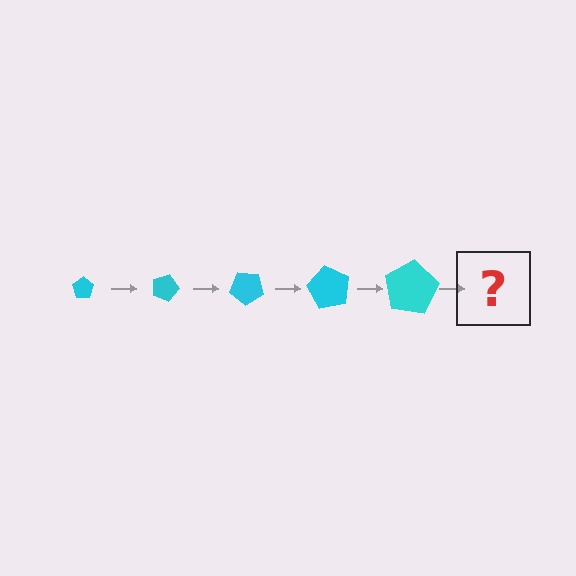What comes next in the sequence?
The next element should be a pentagon, larger than the previous one and rotated 100 degrees from the start.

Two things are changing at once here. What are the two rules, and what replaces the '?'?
The two rules are that the pentagon grows larger each step and it rotates 20 degrees each step. The '?' should be a pentagon, larger than the previous one and rotated 100 degrees from the start.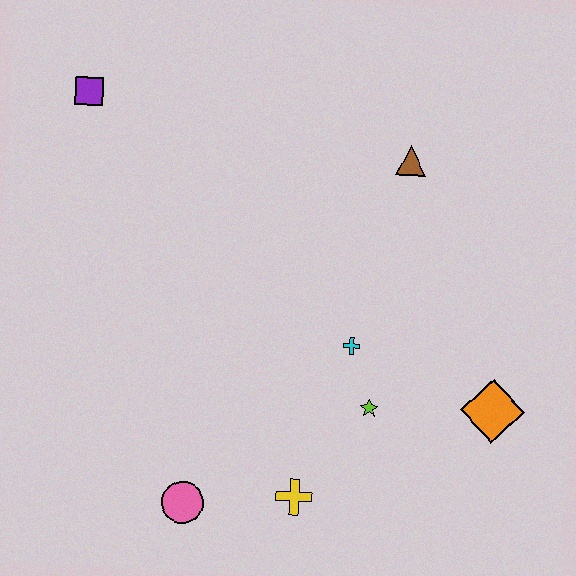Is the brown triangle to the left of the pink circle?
No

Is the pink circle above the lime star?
No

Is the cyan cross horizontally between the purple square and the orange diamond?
Yes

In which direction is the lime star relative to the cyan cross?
The lime star is below the cyan cross.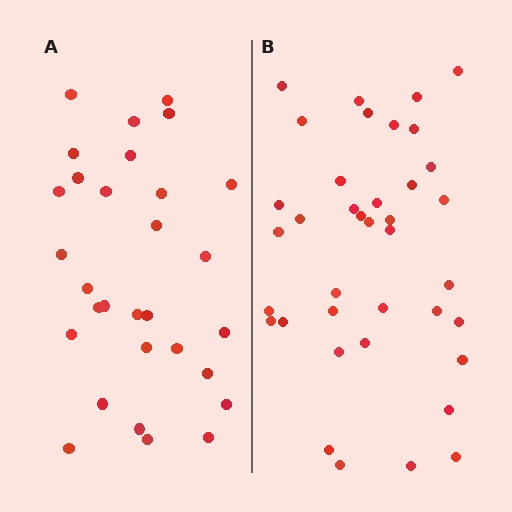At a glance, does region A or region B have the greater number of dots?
Region B (the right region) has more dots.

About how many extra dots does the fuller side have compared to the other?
Region B has roughly 8 or so more dots than region A.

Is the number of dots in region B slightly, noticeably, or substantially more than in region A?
Region B has noticeably more, but not dramatically so. The ratio is roughly 1.3 to 1.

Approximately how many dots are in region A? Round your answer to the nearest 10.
About 30 dots.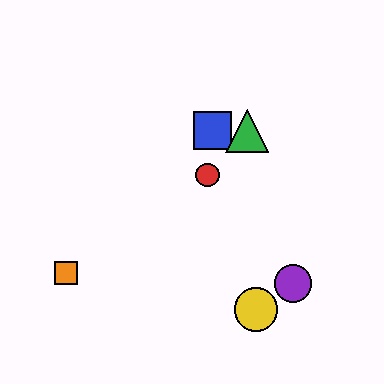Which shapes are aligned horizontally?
The blue square, the green triangle are aligned horizontally.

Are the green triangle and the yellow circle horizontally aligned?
No, the green triangle is at y≈131 and the yellow circle is at y≈309.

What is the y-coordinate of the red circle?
The red circle is at y≈175.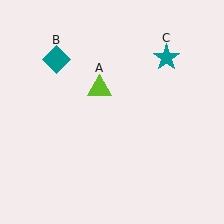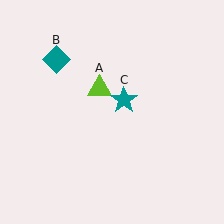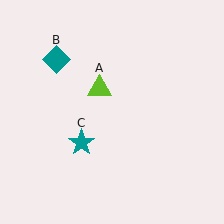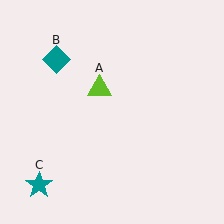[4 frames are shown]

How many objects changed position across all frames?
1 object changed position: teal star (object C).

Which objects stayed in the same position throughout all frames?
Lime triangle (object A) and teal diamond (object B) remained stationary.